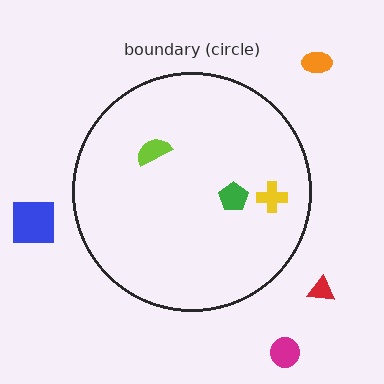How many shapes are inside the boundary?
3 inside, 4 outside.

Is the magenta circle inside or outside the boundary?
Outside.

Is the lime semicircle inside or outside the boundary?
Inside.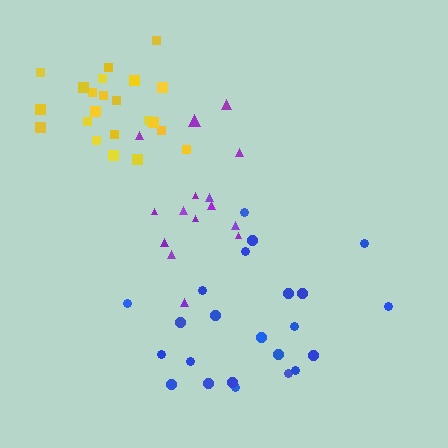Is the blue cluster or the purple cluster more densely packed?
Purple.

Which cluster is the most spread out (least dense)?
Blue.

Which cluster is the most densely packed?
Yellow.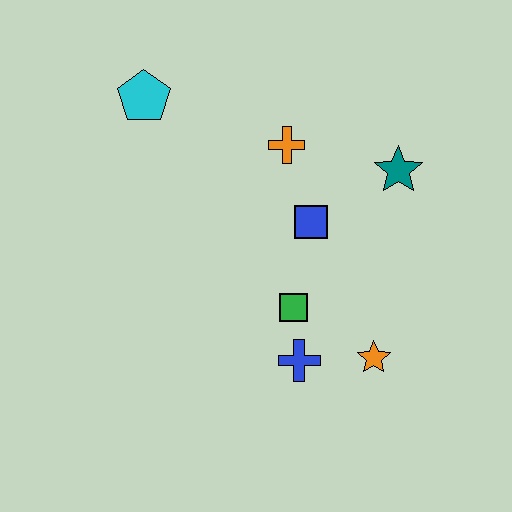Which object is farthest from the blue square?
The cyan pentagon is farthest from the blue square.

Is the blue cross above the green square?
No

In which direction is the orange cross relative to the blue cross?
The orange cross is above the blue cross.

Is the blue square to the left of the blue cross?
No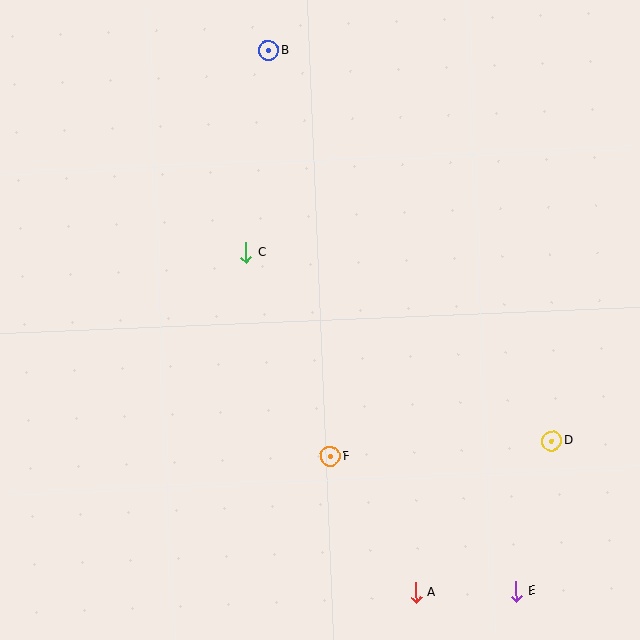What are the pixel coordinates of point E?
Point E is at (516, 591).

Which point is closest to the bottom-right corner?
Point E is closest to the bottom-right corner.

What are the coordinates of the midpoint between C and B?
The midpoint between C and B is at (257, 152).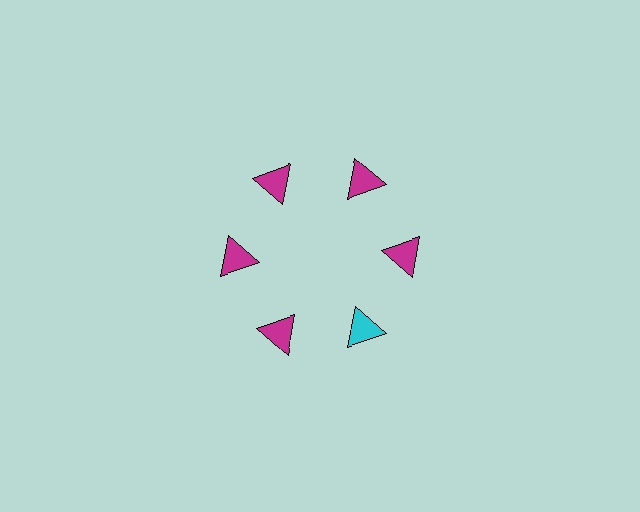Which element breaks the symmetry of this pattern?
The cyan triangle at roughly the 5 o'clock position breaks the symmetry. All other shapes are magenta triangles.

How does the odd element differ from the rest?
It has a different color: cyan instead of magenta.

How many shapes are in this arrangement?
There are 6 shapes arranged in a ring pattern.